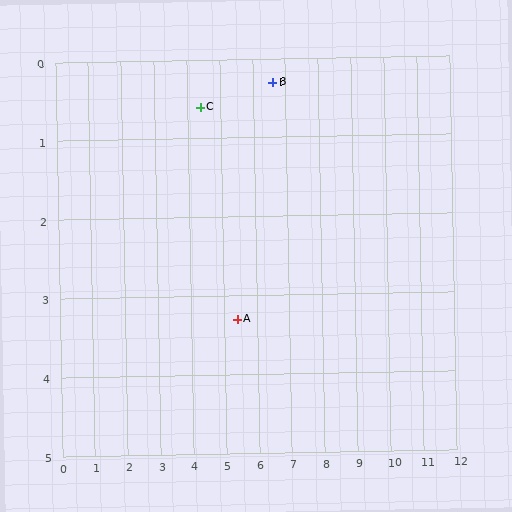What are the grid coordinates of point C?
Point C is at approximately (4.4, 0.6).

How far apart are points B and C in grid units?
Points B and C are about 2.2 grid units apart.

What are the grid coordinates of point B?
Point B is at approximately (6.6, 0.3).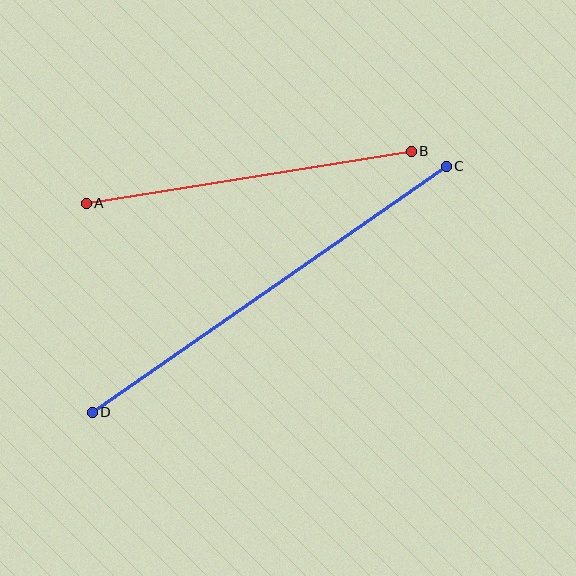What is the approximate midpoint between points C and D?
The midpoint is at approximately (269, 289) pixels.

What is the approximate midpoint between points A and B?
The midpoint is at approximately (249, 177) pixels.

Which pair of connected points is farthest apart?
Points C and D are farthest apart.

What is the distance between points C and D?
The distance is approximately 431 pixels.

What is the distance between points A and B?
The distance is approximately 329 pixels.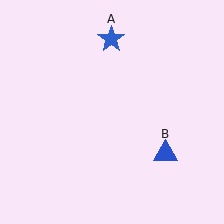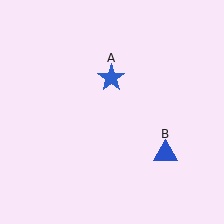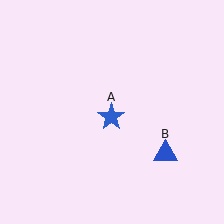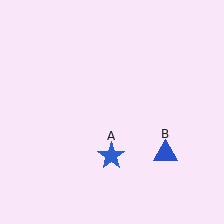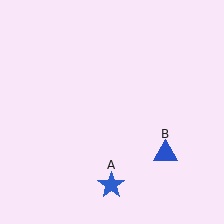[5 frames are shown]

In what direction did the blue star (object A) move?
The blue star (object A) moved down.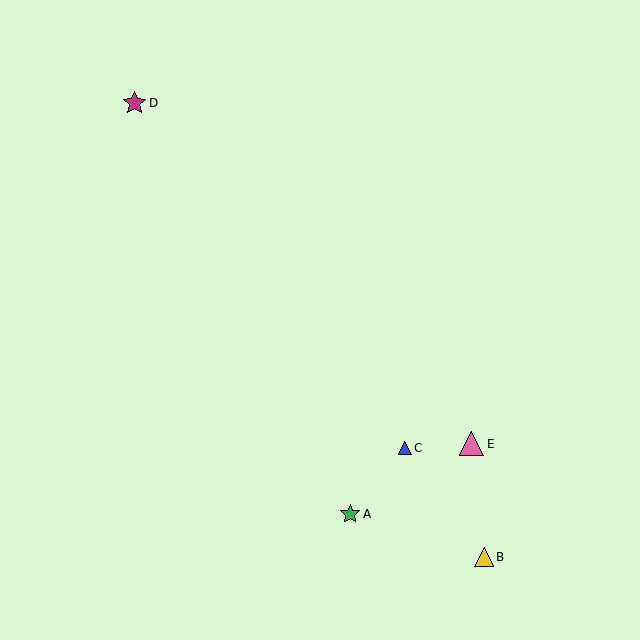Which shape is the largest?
The pink triangle (labeled E) is the largest.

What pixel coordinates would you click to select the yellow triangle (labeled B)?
Click at (484, 557) to select the yellow triangle B.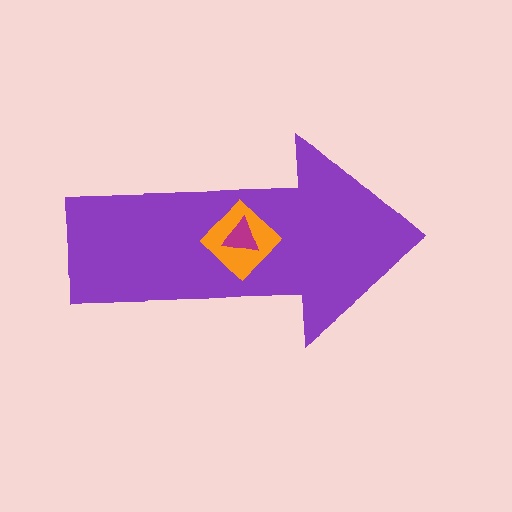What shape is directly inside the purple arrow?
The orange diamond.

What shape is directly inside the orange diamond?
The magenta triangle.